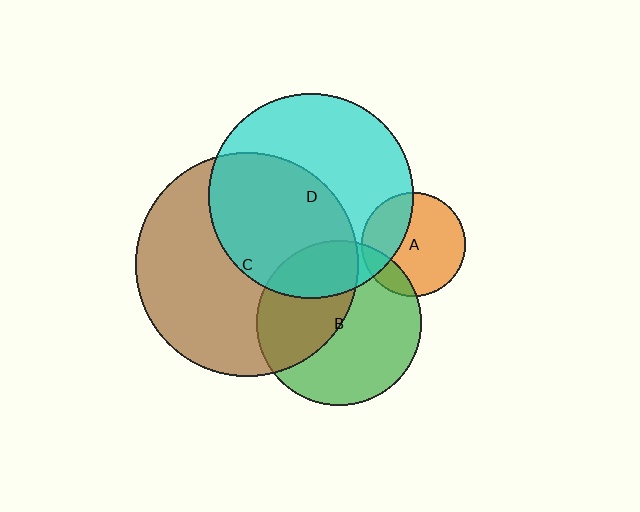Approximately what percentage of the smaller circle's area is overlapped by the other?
Approximately 15%.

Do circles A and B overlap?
Yes.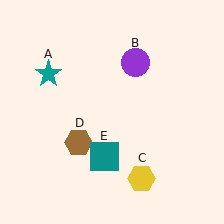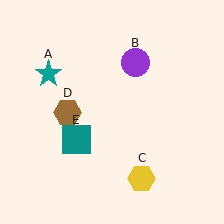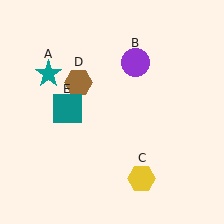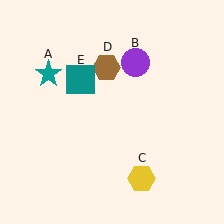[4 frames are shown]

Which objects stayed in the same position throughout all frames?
Teal star (object A) and purple circle (object B) and yellow hexagon (object C) remained stationary.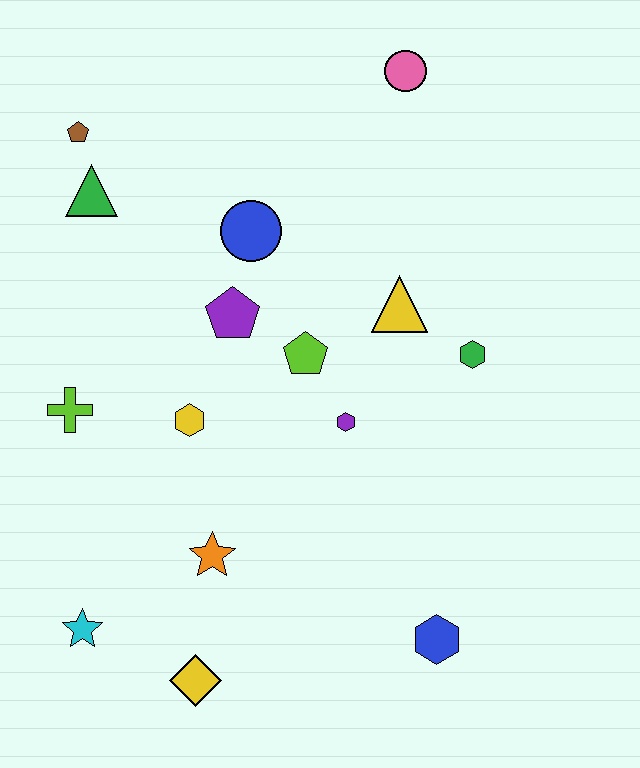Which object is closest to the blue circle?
The purple pentagon is closest to the blue circle.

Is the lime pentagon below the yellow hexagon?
No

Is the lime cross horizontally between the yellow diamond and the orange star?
No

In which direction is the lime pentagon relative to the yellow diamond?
The lime pentagon is above the yellow diamond.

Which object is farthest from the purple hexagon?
The brown pentagon is farthest from the purple hexagon.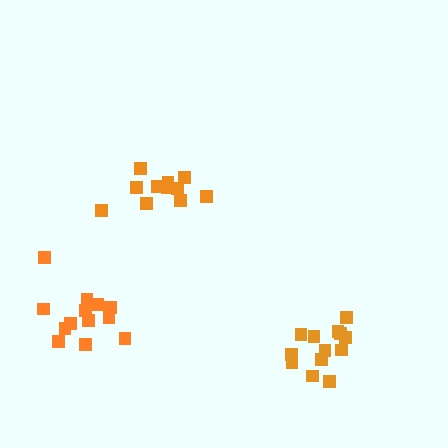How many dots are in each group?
Group 1: 11 dots, Group 2: 13 dots, Group 3: 13 dots (37 total).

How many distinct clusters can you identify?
There are 3 distinct clusters.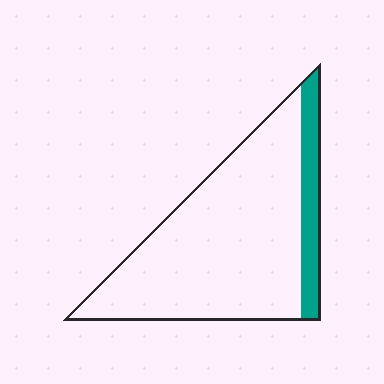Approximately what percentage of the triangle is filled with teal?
Approximately 15%.